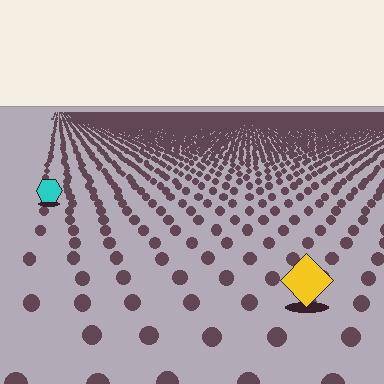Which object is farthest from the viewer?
The cyan hexagon is farthest from the viewer. It appears smaller and the ground texture around it is denser.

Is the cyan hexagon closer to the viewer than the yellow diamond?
No. The yellow diamond is closer — you can tell from the texture gradient: the ground texture is coarser near it.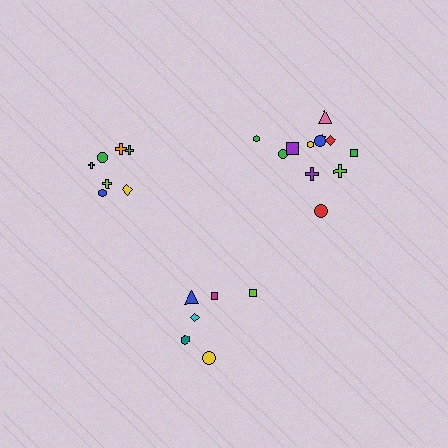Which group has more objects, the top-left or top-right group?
The top-right group.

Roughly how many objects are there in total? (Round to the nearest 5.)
Roughly 25 objects in total.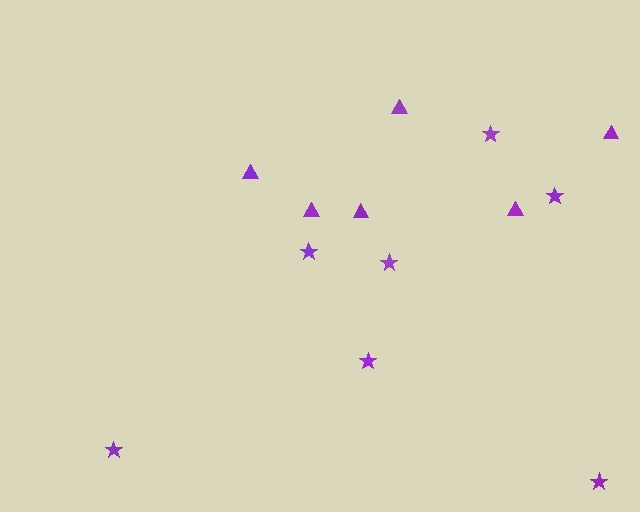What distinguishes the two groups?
There are 2 groups: one group of triangles (6) and one group of stars (7).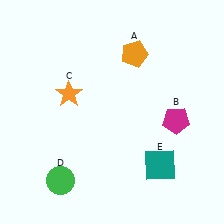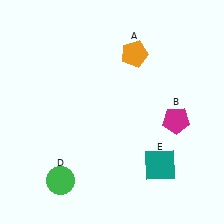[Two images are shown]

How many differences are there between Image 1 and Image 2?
There is 1 difference between the two images.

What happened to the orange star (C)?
The orange star (C) was removed in Image 2. It was in the top-left area of Image 1.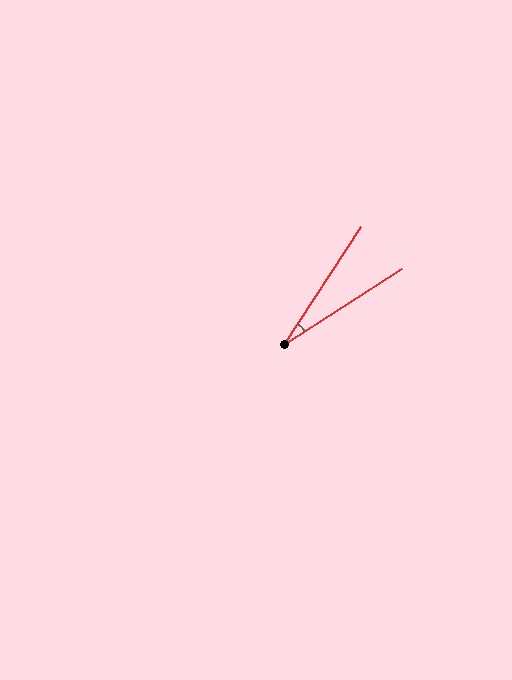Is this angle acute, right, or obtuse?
It is acute.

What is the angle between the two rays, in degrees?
Approximately 24 degrees.